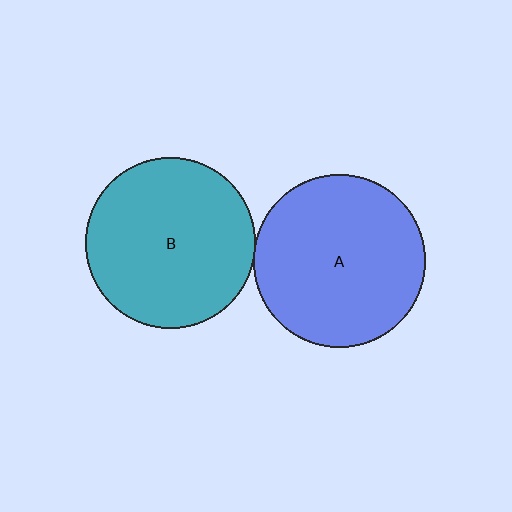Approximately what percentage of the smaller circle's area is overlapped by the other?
Approximately 5%.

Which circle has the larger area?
Circle A (blue).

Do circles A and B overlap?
Yes.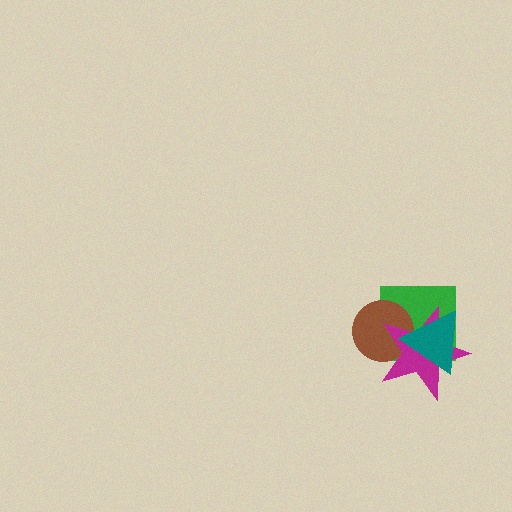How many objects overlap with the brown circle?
3 objects overlap with the brown circle.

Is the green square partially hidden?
Yes, it is partially covered by another shape.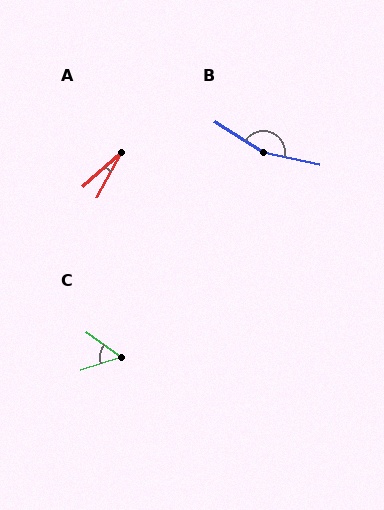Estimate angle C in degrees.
Approximately 53 degrees.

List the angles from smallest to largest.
A (20°), C (53°), B (159°).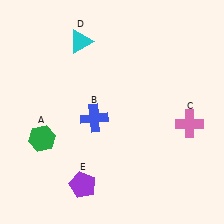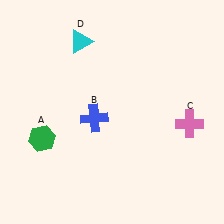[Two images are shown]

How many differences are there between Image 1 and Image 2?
There is 1 difference between the two images.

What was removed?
The purple pentagon (E) was removed in Image 2.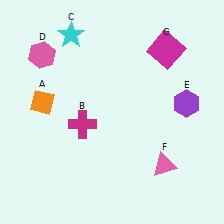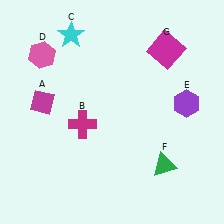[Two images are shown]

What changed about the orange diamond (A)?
In Image 1, A is orange. In Image 2, it changed to magenta.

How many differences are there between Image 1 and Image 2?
There are 2 differences between the two images.